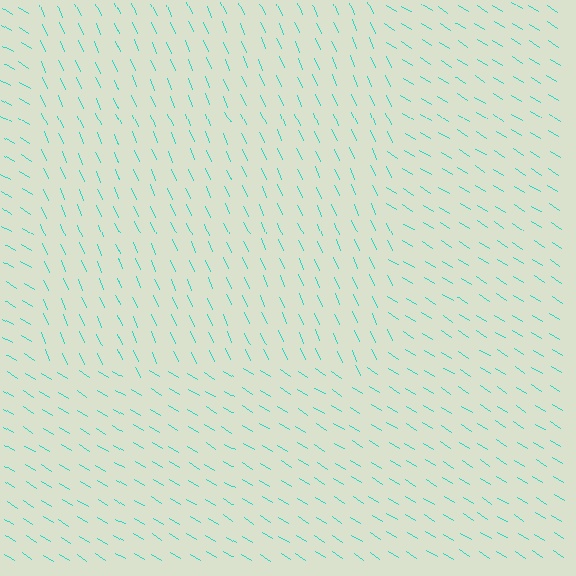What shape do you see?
I see a rectangle.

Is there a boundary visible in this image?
Yes, there is a texture boundary formed by a change in line orientation.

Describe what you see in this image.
The image is filled with small cyan line segments. A rectangle region in the image has lines oriented differently from the surrounding lines, creating a visible texture boundary.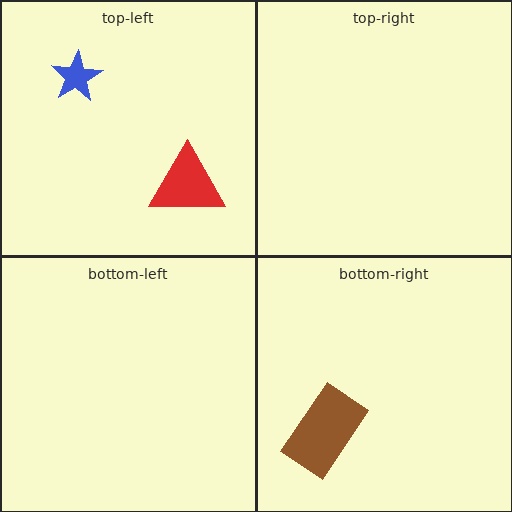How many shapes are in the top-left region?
2.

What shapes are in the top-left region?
The blue star, the red triangle.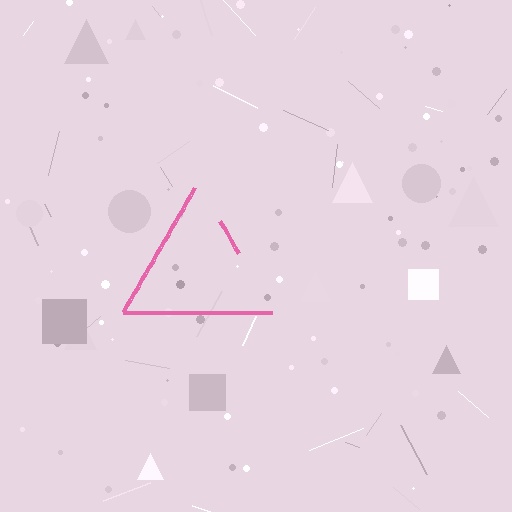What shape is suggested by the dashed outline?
The dashed outline suggests a triangle.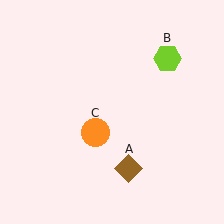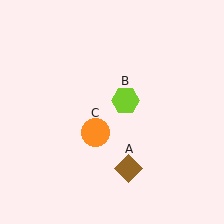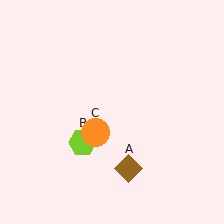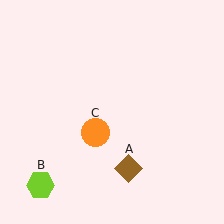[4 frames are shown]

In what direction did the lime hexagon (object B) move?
The lime hexagon (object B) moved down and to the left.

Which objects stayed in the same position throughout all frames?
Brown diamond (object A) and orange circle (object C) remained stationary.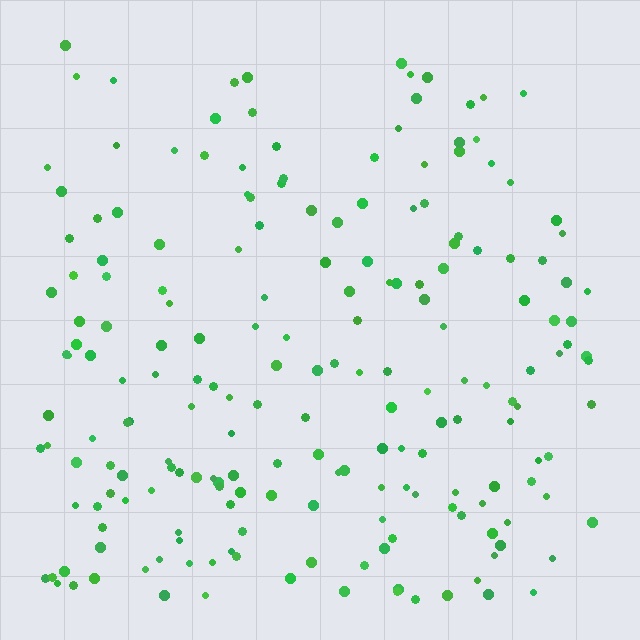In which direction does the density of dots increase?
From top to bottom, with the bottom side densest.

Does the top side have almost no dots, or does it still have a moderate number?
Still a moderate number, just noticeably fewer than the bottom.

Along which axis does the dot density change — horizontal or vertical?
Vertical.